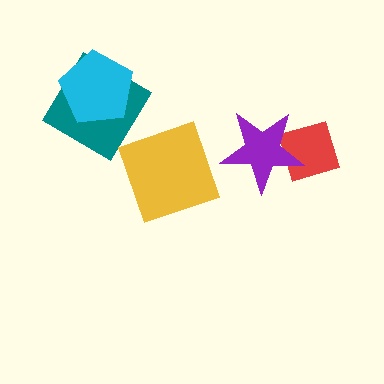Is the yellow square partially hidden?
No, no other shape covers it.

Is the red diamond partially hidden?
Yes, it is partially covered by another shape.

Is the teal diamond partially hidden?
Yes, it is partially covered by another shape.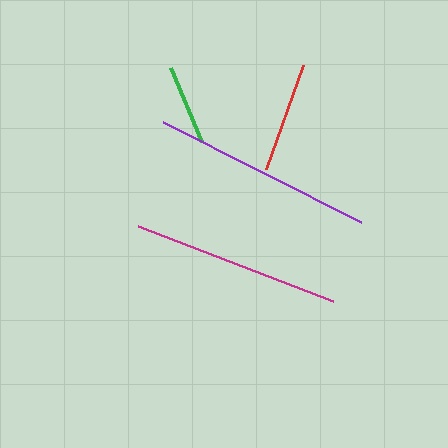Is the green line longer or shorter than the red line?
The red line is longer than the green line.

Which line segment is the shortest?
The green line is the shortest at approximately 80 pixels.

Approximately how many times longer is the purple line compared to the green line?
The purple line is approximately 2.8 times the length of the green line.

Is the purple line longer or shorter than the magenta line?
The purple line is longer than the magenta line.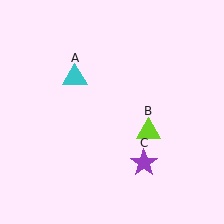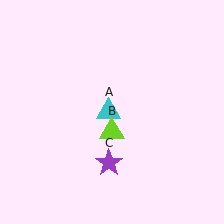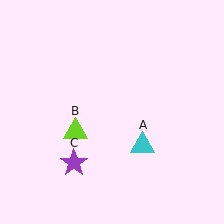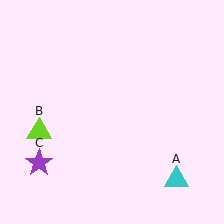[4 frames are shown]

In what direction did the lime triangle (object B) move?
The lime triangle (object B) moved left.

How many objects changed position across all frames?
3 objects changed position: cyan triangle (object A), lime triangle (object B), purple star (object C).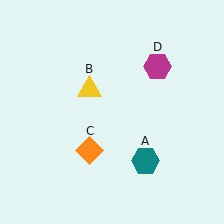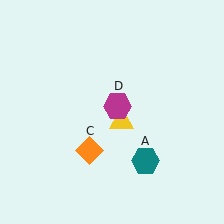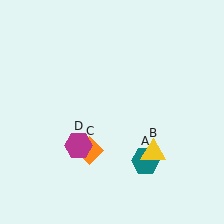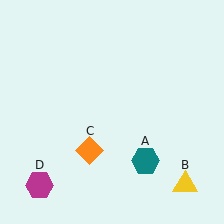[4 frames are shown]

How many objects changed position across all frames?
2 objects changed position: yellow triangle (object B), magenta hexagon (object D).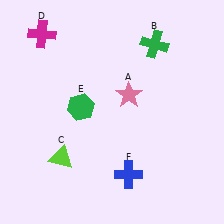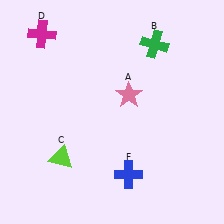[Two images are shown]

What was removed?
The green hexagon (E) was removed in Image 2.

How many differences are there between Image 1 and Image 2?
There is 1 difference between the two images.